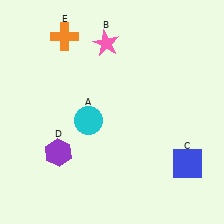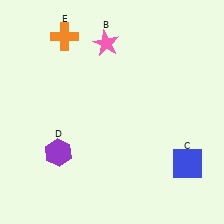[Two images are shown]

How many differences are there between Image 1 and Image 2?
There is 1 difference between the two images.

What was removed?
The cyan circle (A) was removed in Image 2.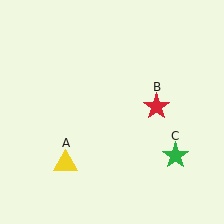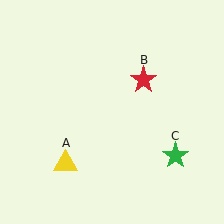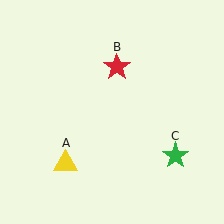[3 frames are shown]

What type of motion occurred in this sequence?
The red star (object B) rotated counterclockwise around the center of the scene.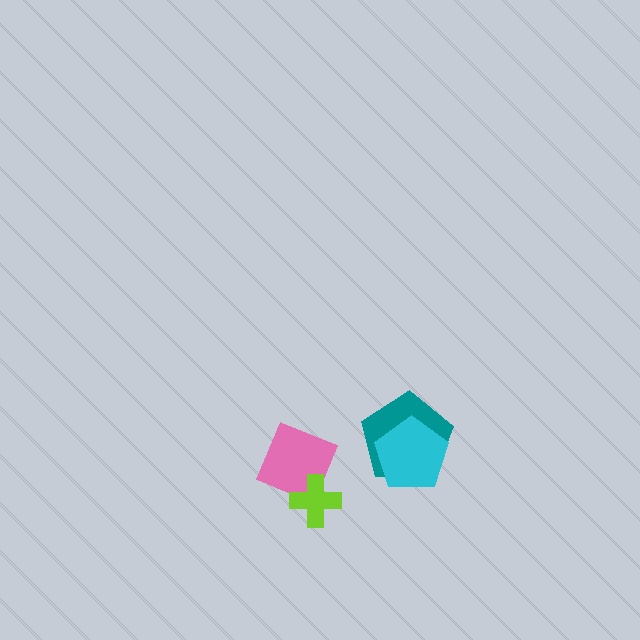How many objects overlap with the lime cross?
1 object overlaps with the lime cross.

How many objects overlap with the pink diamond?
1 object overlaps with the pink diamond.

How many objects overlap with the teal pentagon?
1 object overlaps with the teal pentagon.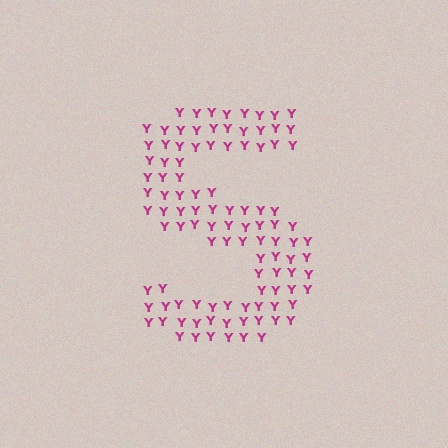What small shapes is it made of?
It is made of small letter Y's.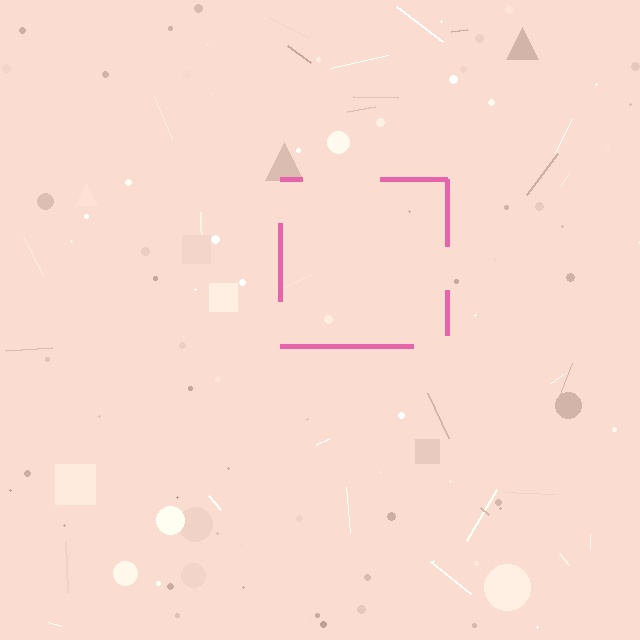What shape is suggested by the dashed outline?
The dashed outline suggests a square.